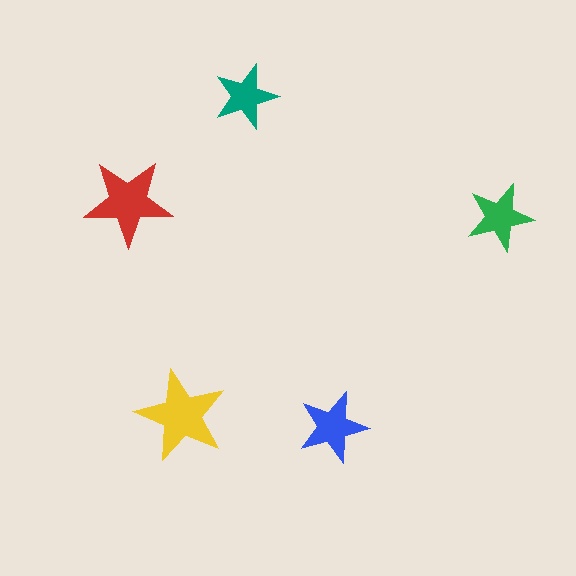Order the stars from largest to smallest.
the yellow one, the red one, the blue one, the green one, the teal one.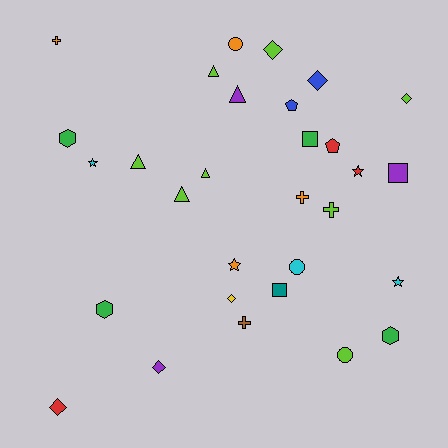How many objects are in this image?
There are 30 objects.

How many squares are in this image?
There are 3 squares.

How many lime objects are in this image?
There are 8 lime objects.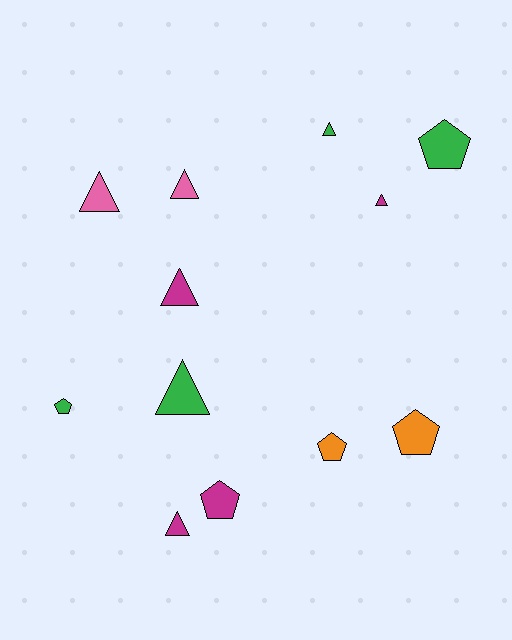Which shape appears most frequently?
Triangle, with 7 objects.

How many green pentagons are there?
There are 2 green pentagons.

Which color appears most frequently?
Green, with 4 objects.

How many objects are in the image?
There are 12 objects.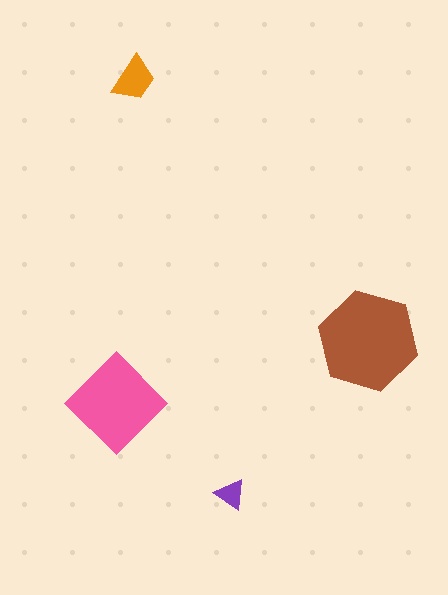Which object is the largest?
The brown hexagon.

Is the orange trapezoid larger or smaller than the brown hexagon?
Smaller.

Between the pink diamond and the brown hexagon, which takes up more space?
The brown hexagon.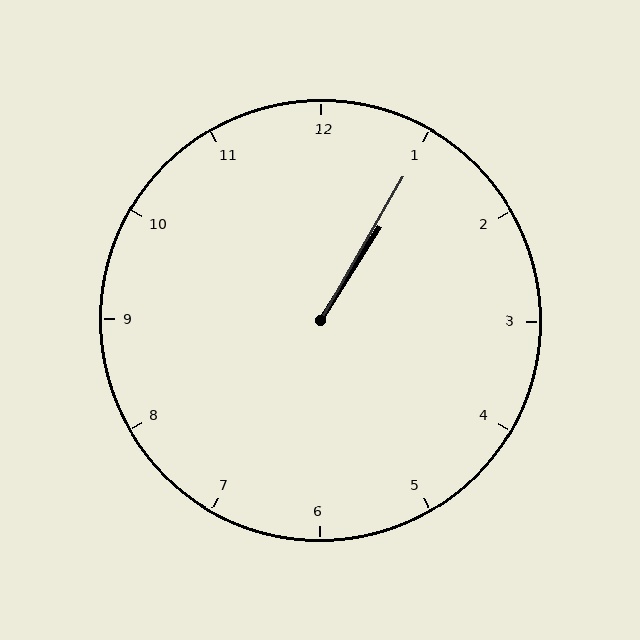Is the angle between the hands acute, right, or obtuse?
It is acute.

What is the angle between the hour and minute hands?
Approximately 2 degrees.